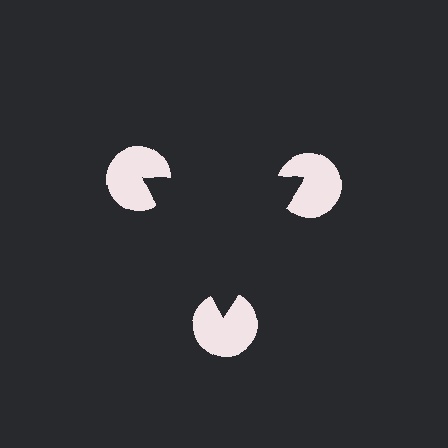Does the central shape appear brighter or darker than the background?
It typically appears slightly darker than the background, even though no actual brightness change is drawn.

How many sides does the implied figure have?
3 sides.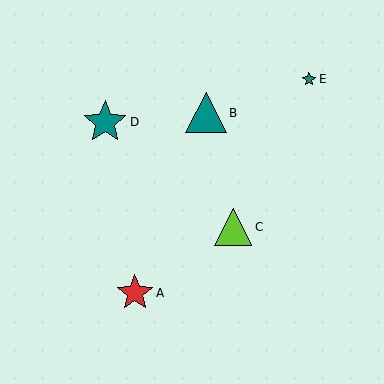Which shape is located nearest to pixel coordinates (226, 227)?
The lime triangle (labeled C) at (233, 227) is nearest to that location.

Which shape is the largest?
The teal star (labeled D) is the largest.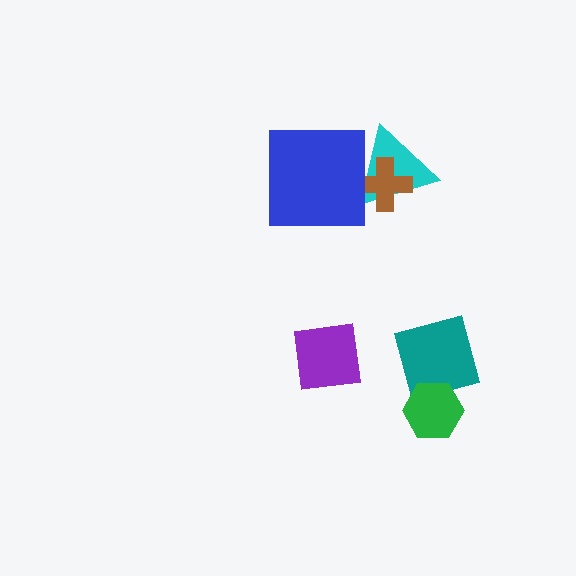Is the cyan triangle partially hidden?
Yes, it is partially covered by another shape.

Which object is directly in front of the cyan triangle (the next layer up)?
The brown cross is directly in front of the cyan triangle.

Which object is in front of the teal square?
The green hexagon is in front of the teal square.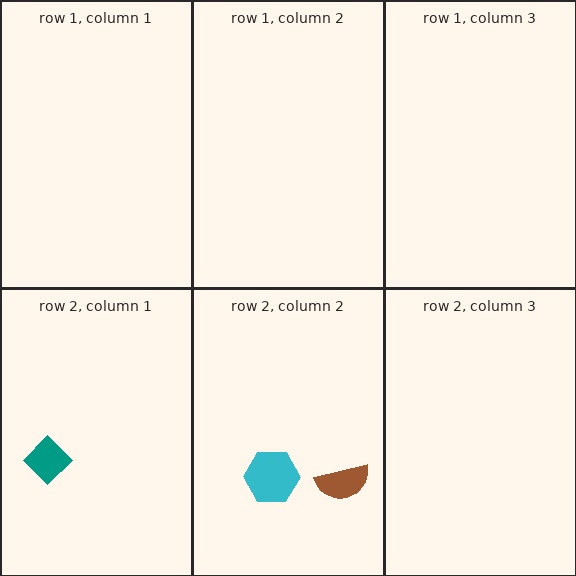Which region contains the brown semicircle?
The row 2, column 2 region.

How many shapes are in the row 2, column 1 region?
1.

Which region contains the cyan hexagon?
The row 2, column 2 region.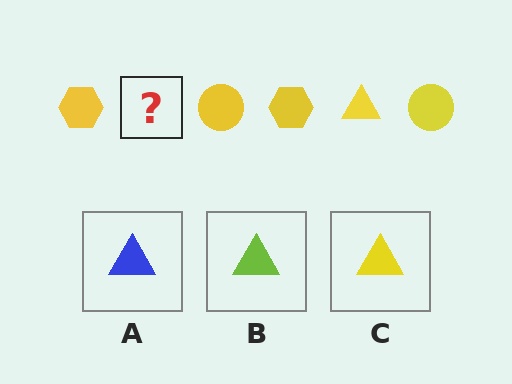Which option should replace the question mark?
Option C.